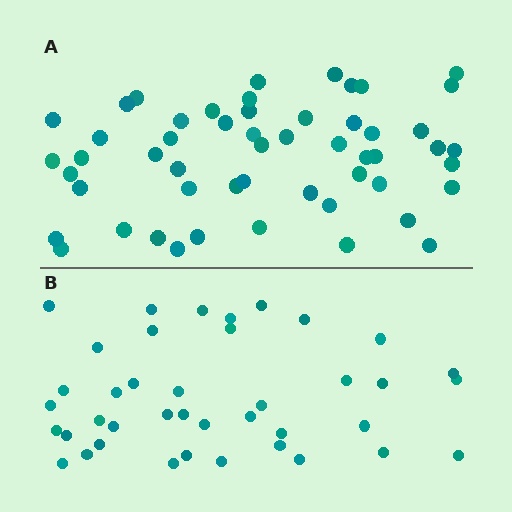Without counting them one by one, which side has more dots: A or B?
Region A (the top region) has more dots.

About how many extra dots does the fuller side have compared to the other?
Region A has approximately 15 more dots than region B.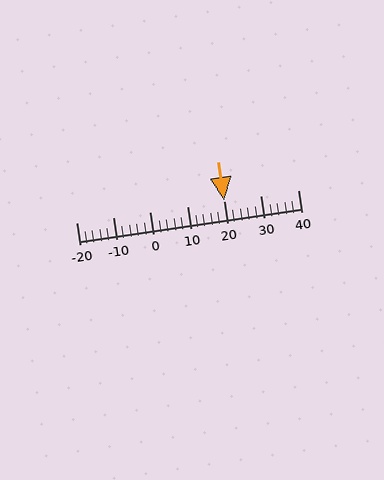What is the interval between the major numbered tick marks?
The major tick marks are spaced 10 units apart.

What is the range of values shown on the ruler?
The ruler shows values from -20 to 40.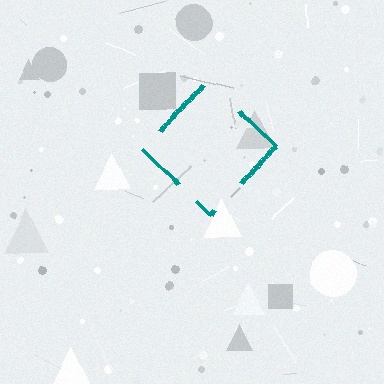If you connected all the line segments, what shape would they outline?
They would outline a diamond.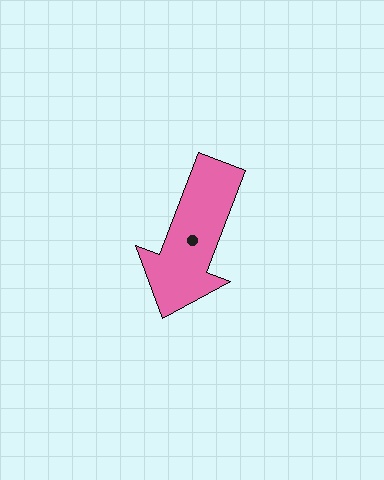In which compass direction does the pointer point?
South.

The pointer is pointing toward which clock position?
Roughly 7 o'clock.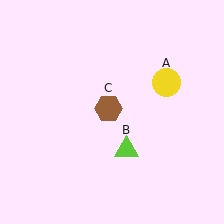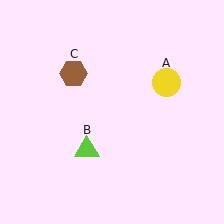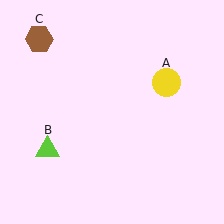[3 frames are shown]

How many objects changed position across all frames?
2 objects changed position: lime triangle (object B), brown hexagon (object C).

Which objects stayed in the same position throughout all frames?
Yellow circle (object A) remained stationary.